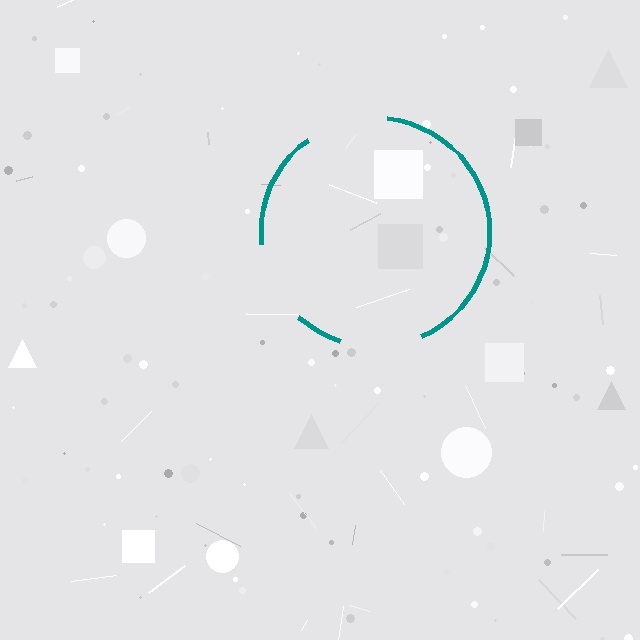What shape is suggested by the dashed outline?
The dashed outline suggests a circle.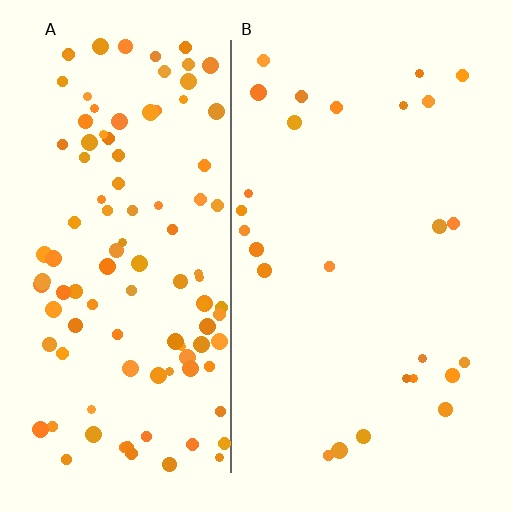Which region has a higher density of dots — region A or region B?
A (the left).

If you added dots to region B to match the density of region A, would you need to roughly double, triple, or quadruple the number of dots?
Approximately quadruple.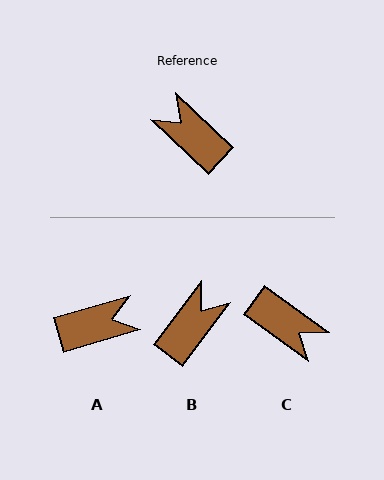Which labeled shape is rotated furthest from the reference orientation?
C, about 173 degrees away.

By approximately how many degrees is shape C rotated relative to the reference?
Approximately 173 degrees clockwise.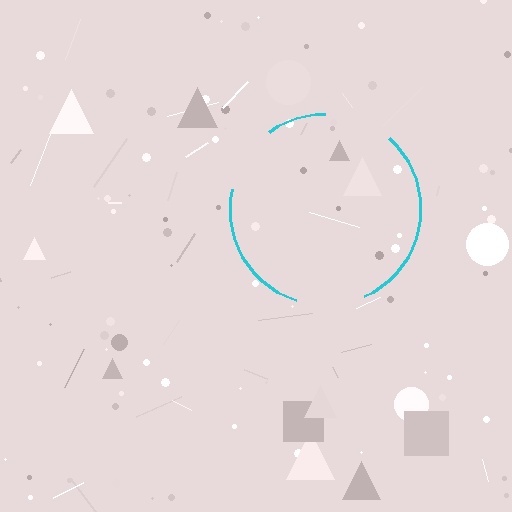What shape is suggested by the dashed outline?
The dashed outline suggests a circle.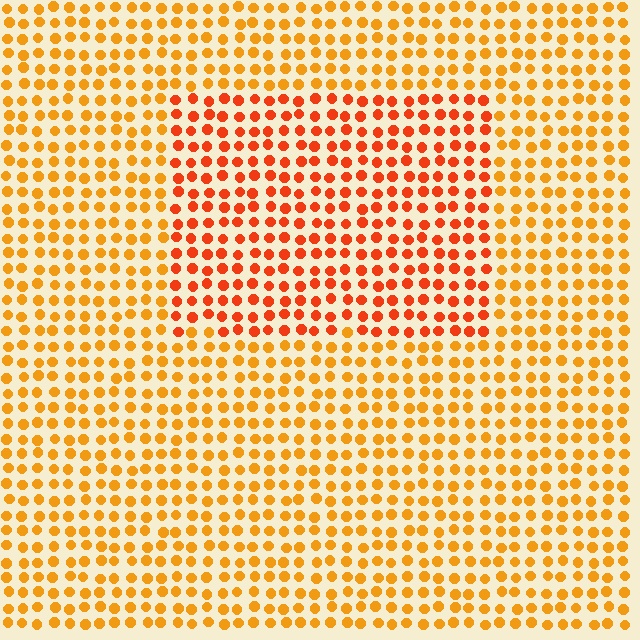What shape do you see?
I see a rectangle.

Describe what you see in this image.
The image is filled with small orange elements in a uniform arrangement. A rectangle-shaped region is visible where the elements are tinted to a slightly different hue, forming a subtle color boundary.